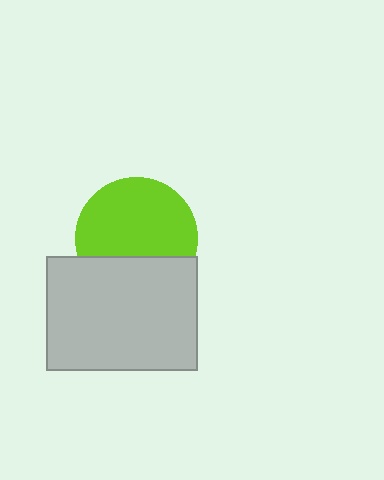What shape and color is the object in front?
The object in front is a light gray rectangle.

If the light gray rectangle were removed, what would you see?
You would see the complete lime circle.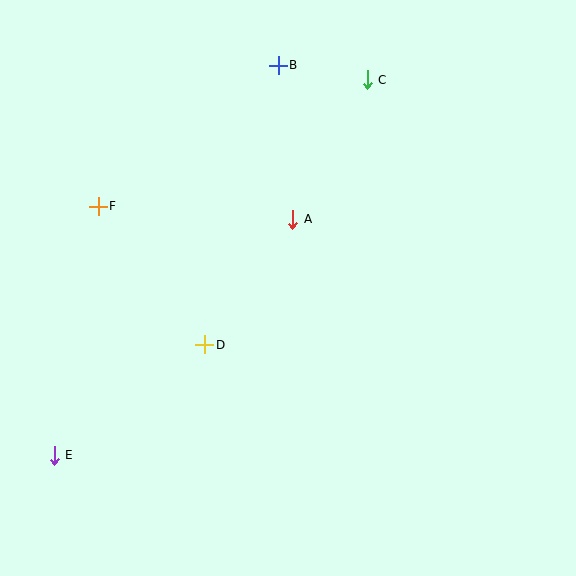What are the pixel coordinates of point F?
Point F is at (98, 206).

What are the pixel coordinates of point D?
Point D is at (205, 345).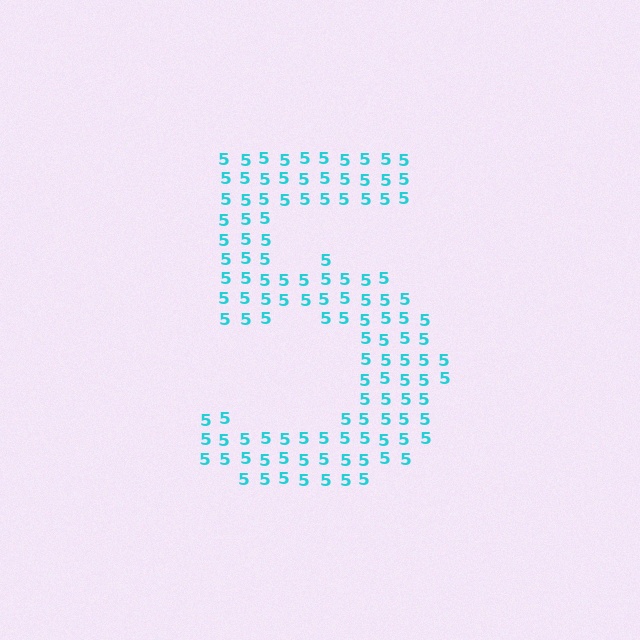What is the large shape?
The large shape is the digit 5.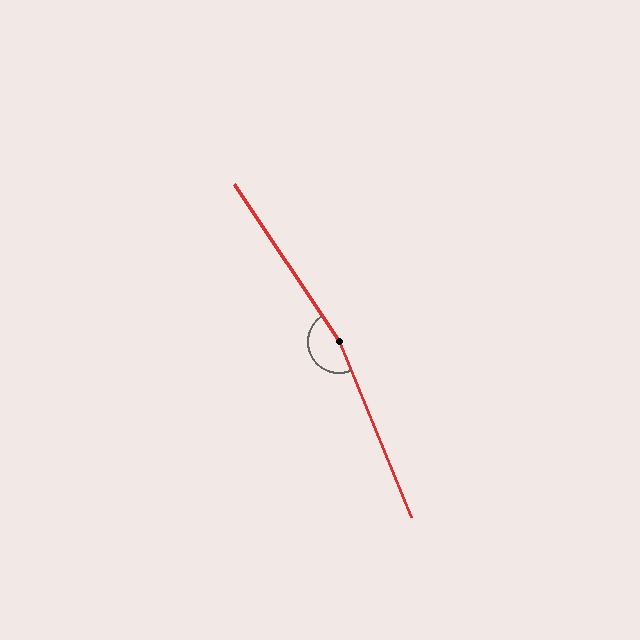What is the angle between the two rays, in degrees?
Approximately 169 degrees.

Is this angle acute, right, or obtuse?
It is obtuse.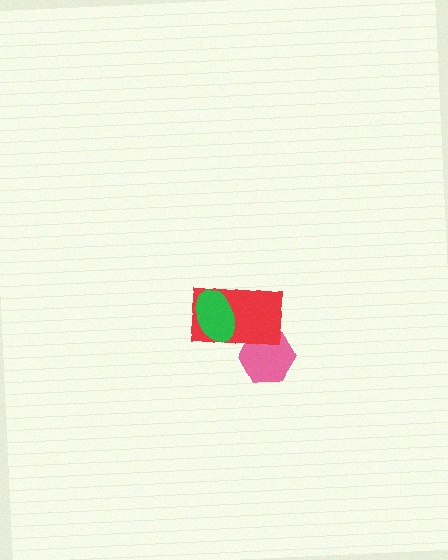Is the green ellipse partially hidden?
No, no other shape covers it.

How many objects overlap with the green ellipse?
1 object overlaps with the green ellipse.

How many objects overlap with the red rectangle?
2 objects overlap with the red rectangle.